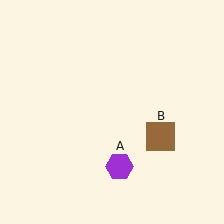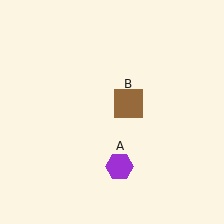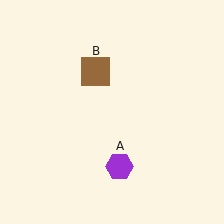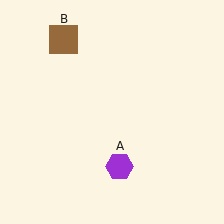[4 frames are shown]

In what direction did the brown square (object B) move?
The brown square (object B) moved up and to the left.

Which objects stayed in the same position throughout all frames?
Purple hexagon (object A) remained stationary.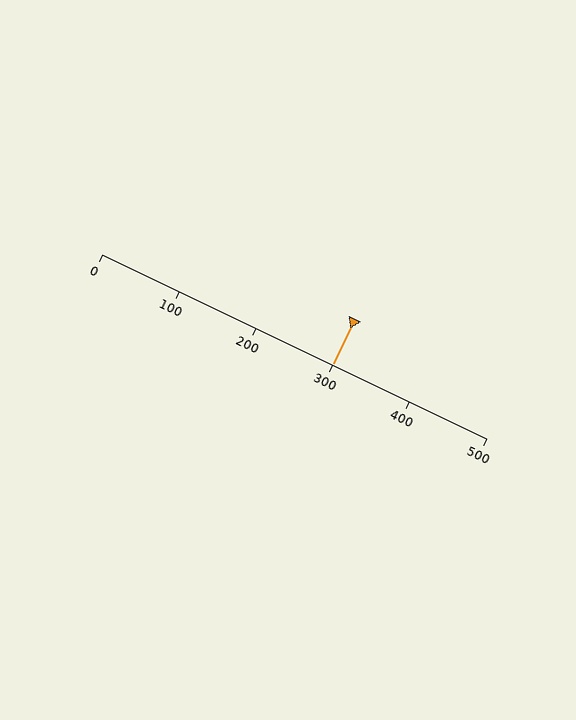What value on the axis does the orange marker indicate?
The marker indicates approximately 300.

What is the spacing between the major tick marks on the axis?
The major ticks are spaced 100 apart.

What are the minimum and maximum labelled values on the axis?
The axis runs from 0 to 500.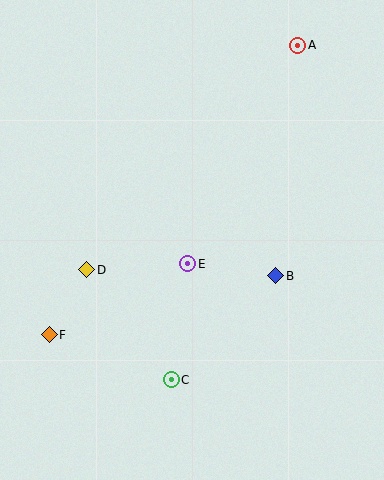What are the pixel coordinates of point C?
Point C is at (171, 380).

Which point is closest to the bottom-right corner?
Point B is closest to the bottom-right corner.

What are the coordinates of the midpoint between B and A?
The midpoint between B and A is at (287, 160).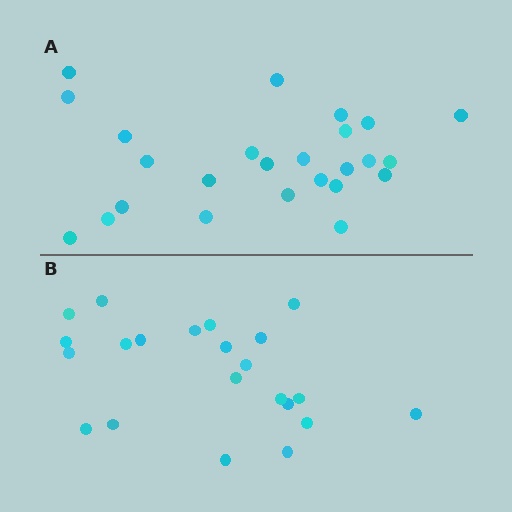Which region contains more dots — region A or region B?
Region A (the top region) has more dots.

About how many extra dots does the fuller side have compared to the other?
Region A has just a few more — roughly 2 or 3 more dots than region B.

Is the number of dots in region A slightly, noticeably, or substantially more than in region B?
Region A has only slightly more — the two regions are fairly close. The ratio is roughly 1.1 to 1.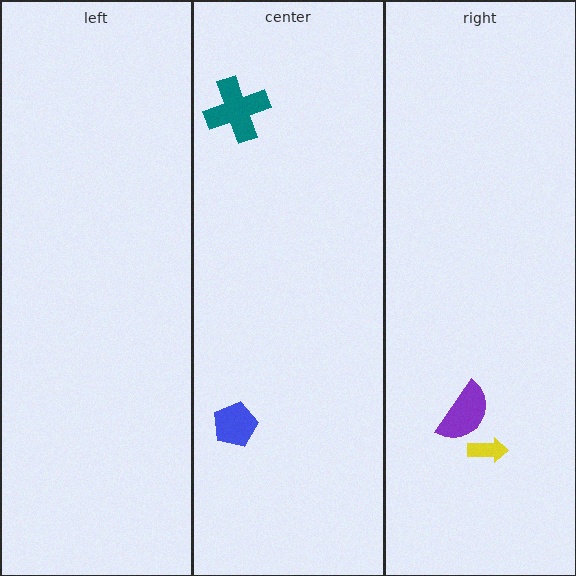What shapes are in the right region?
The purple semicircle, the yellow arrow.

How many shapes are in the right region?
2.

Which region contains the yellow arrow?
The right region.